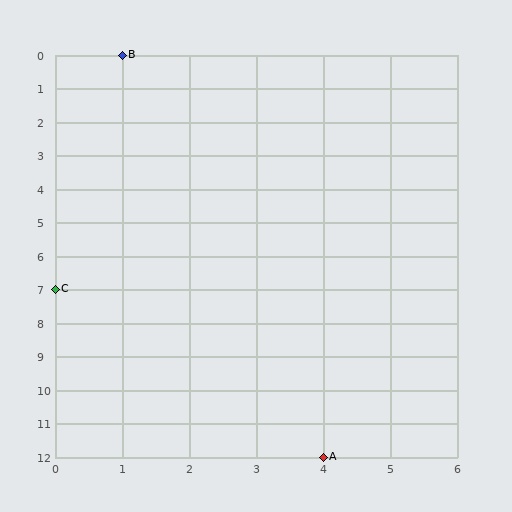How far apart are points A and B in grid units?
Points A and B are 3 columns and 12 rows apart (about 12.4 grid units diagonally).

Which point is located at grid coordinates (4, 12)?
Point A is at (4, 12).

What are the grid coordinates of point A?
Point A is at grid coordinates (4, 12).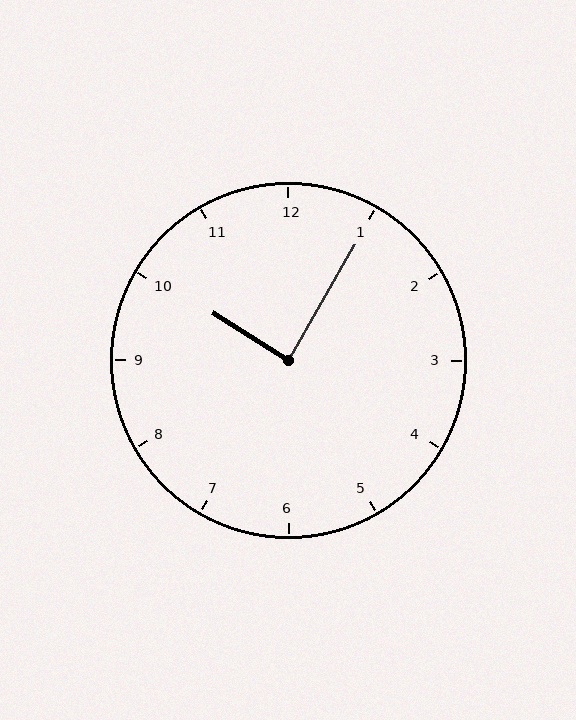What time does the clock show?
10:05.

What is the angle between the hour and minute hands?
Approximately 88 degrees.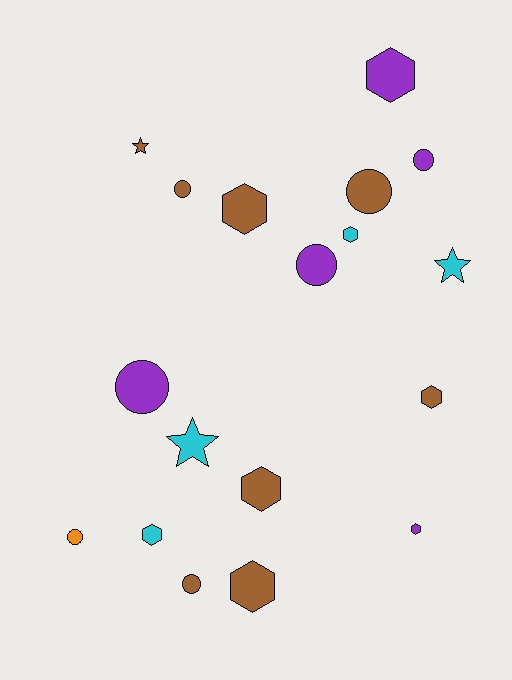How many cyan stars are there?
There are 2 cyan stars.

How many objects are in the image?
There are 18 objects.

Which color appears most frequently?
Brown, with 8 objects.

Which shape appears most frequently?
Hexagon, with 8 objects.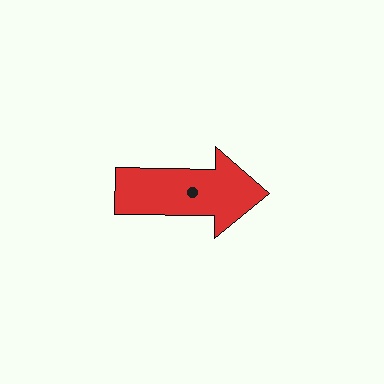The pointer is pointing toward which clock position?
Roughly 3 o'clock.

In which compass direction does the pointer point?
East.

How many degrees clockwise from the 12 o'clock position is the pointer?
Approximately 91 degrees.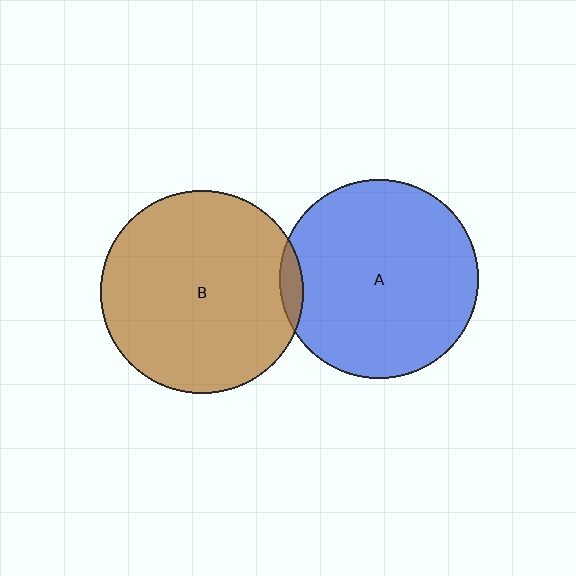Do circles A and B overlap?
Yes.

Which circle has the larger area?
Circle B (brown).